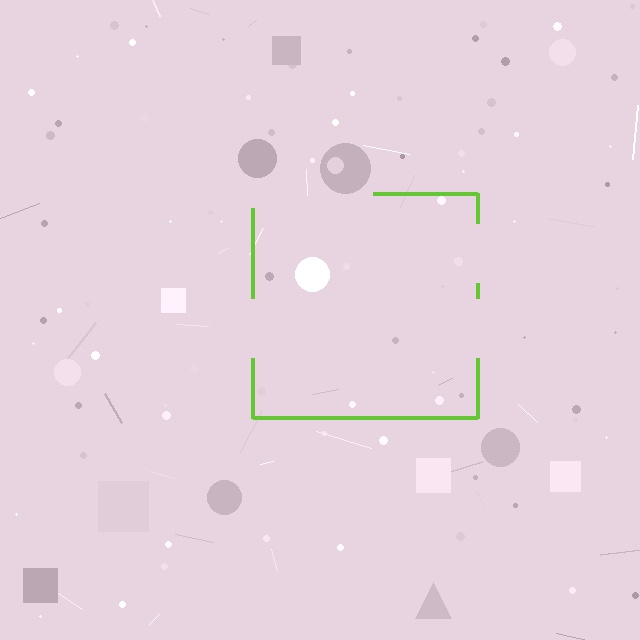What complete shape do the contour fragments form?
The contour fragments form a square.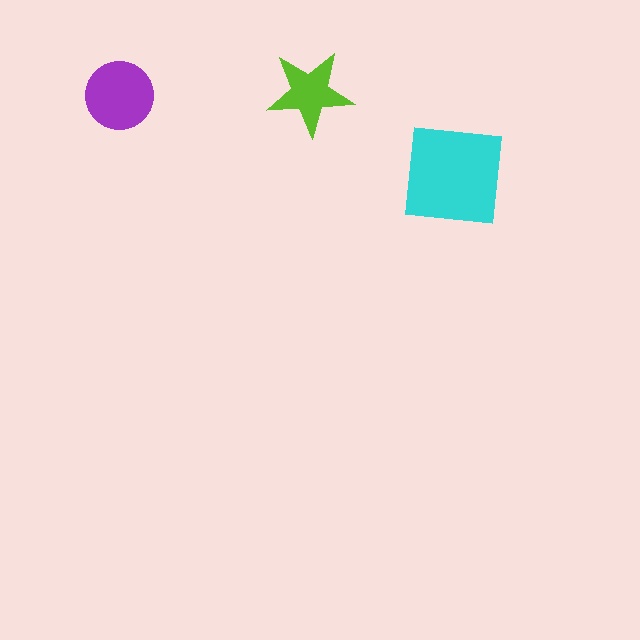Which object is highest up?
The lime star is topmost.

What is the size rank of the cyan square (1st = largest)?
1st.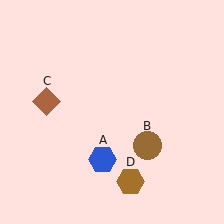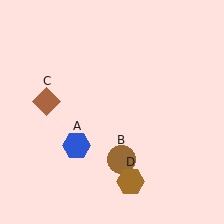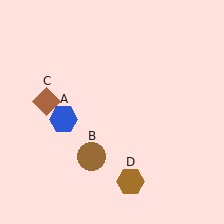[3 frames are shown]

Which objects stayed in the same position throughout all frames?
Brown diamond (object C) and brown hexagon (object D) remained stationary.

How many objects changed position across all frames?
2 objects changed position: blue hexagon (object A), brown circle (object B).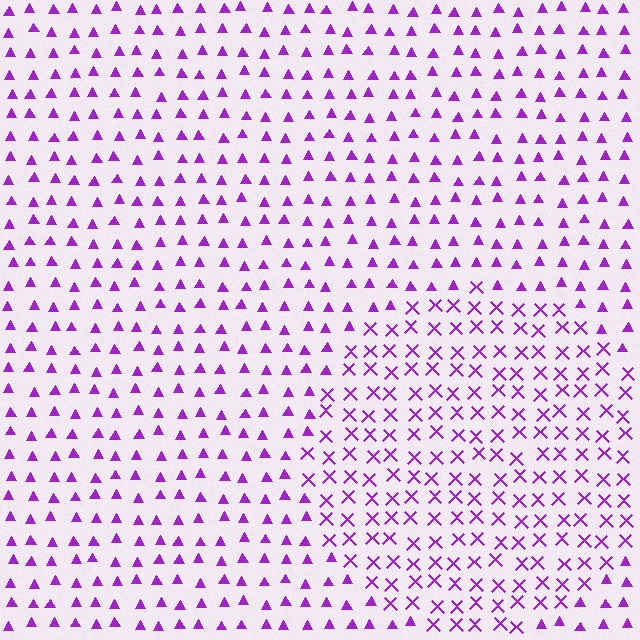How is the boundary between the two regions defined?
The boundary is defined by a change in element shape: X marks inside vs. triangles outside. All elements share the same color and spacing.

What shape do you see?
I see a circle.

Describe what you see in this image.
The image is filled with small purple elements arranged in a uniform grid. A circle-shaped region contains X marks, while the surrounding area contains triangles. The boundary is defined purely by the change in element shape.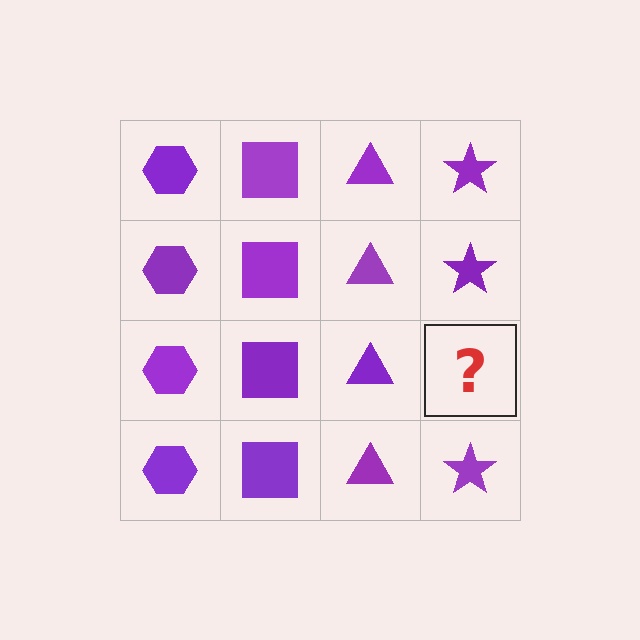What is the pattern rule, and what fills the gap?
The rule is that each column has a consistent shape. The gap should be filled with a purple star.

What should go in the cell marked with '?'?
The missing cell should contain a purple star.